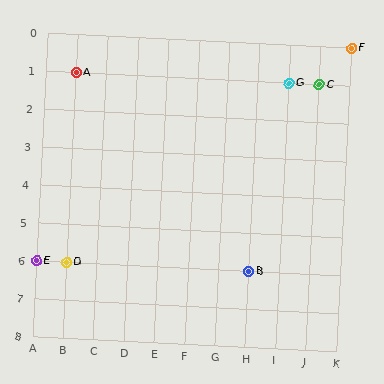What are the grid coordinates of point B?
Point B is at grid coordinates (H, 6).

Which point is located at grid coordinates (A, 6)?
Point E is at (A, 6).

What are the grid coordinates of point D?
Point D is at grid coordinates (B, 6).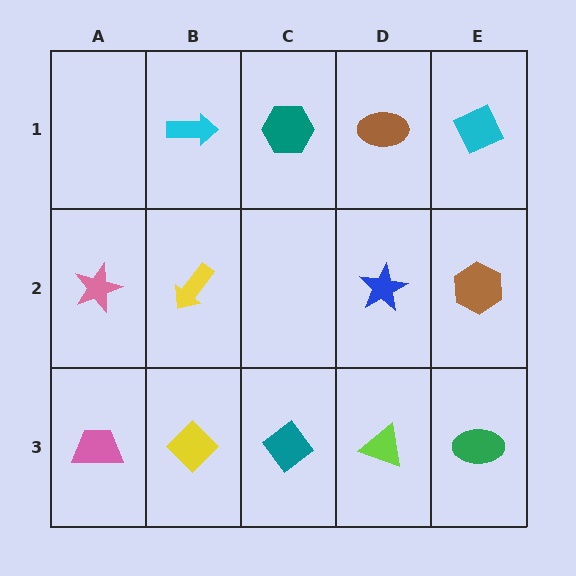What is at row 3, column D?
A lime triangle.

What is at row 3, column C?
A teal diamond.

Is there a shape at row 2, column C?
No, that cell is empty.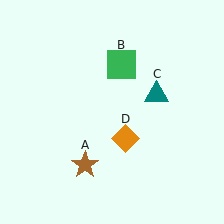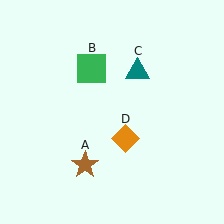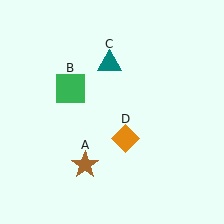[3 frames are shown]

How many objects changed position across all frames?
2 objects changed position: green square (object B), teal triangle (object C).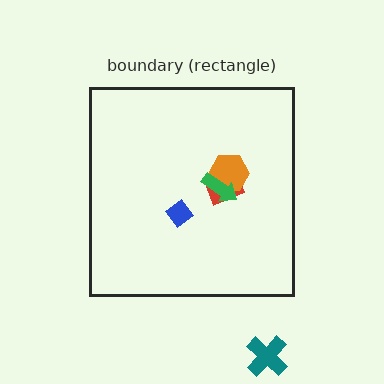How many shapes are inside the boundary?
4 inside, 1 outside.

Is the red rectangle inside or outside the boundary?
Inside.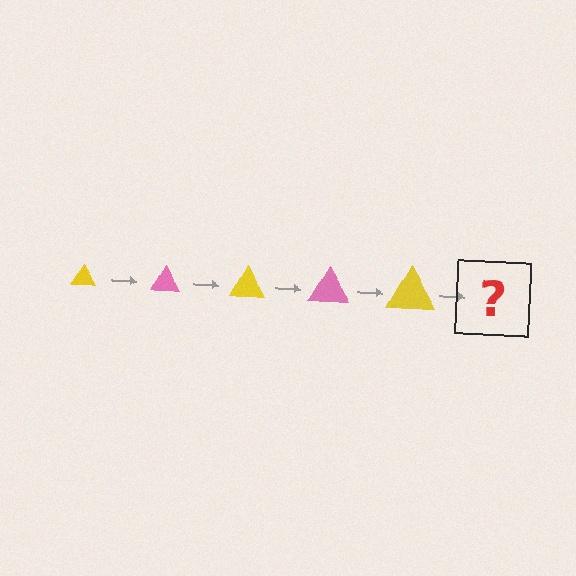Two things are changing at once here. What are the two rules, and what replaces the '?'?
The two rules are that the triangle grows larger each step and the color cycles through yellow and pink. The '?' should be a pink triangle, larger than the previous one.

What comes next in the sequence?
The next element should be a pink triangle, larger than the previous one.